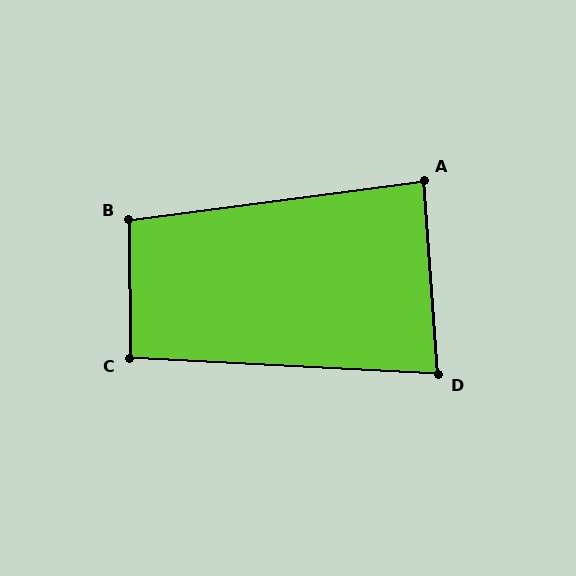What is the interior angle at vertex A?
Approximately 87 degrees (approximately right).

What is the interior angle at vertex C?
Approximately 93 degrees (approximately right).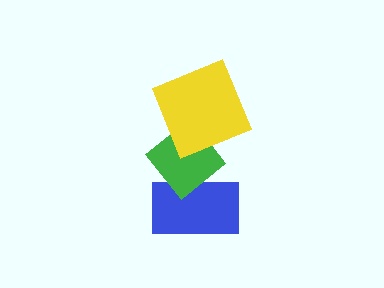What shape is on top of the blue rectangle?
The green diamond is on top of the blue rectangle.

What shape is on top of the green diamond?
The yellow square is on top of the green diamond.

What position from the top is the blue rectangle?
The blue rectangle is 3rd from the top.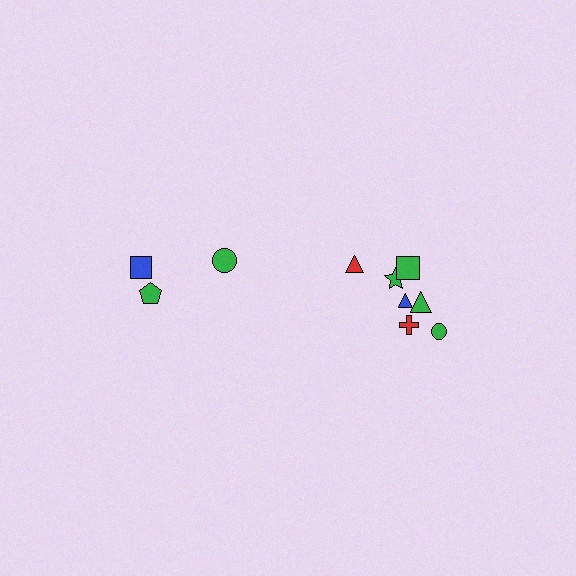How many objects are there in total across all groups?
There are 10 objects.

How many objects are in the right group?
There are 7 objects.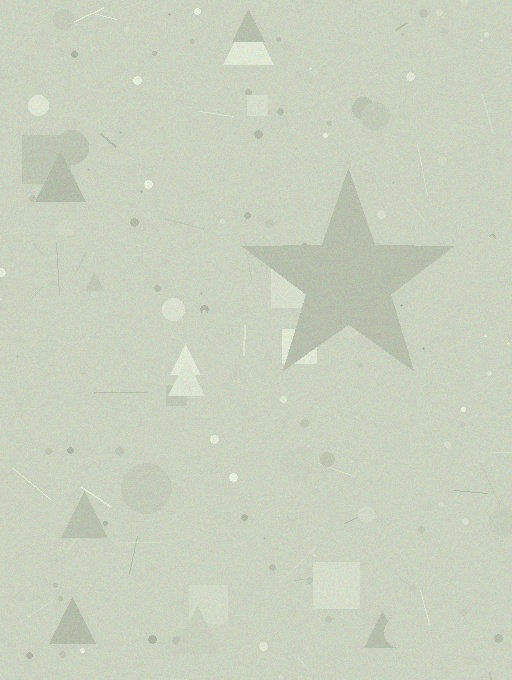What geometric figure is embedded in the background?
A star is embedded in the background.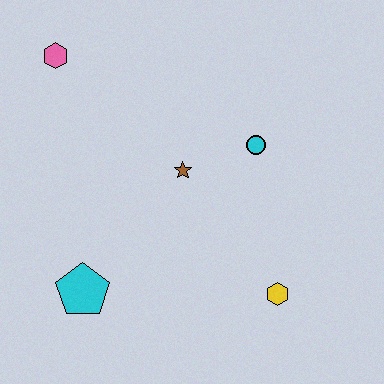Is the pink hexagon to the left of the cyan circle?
Yes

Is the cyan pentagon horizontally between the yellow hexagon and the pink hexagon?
Yes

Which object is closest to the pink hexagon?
The brown star is closest to the pink hexagon.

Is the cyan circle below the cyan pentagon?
No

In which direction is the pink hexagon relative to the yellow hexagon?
The pink hexagon is above the yellow hexagon.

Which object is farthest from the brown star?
The pink hexagon is farthest from the brown star.